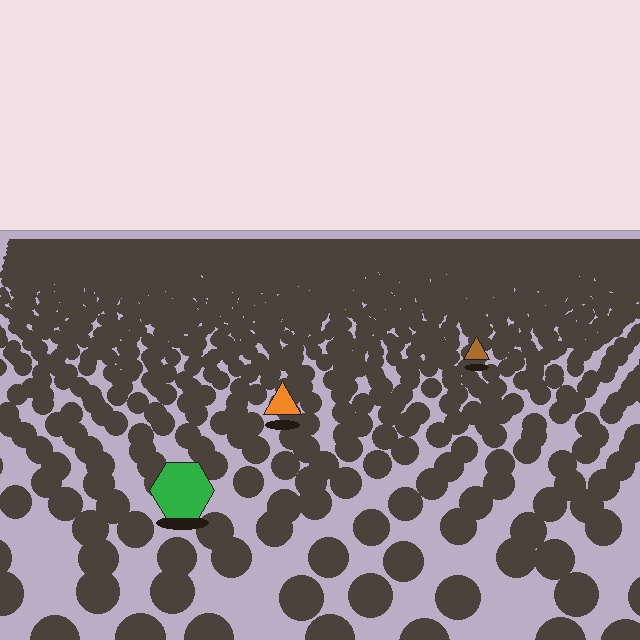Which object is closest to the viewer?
The green hexagon is closest. The texture marks near it are larger and more spread out.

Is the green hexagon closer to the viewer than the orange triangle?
Yes. The green hexagon is closer — you can tell from the texture gradient: the ground texture is coarser near it.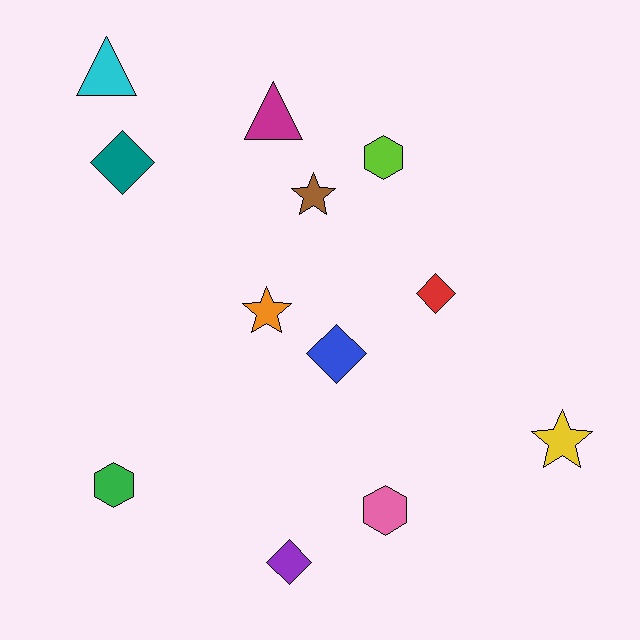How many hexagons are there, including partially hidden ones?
There are 3 hexagons.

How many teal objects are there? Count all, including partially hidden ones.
There is 1 teal object.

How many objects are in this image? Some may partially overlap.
There are 12 objects.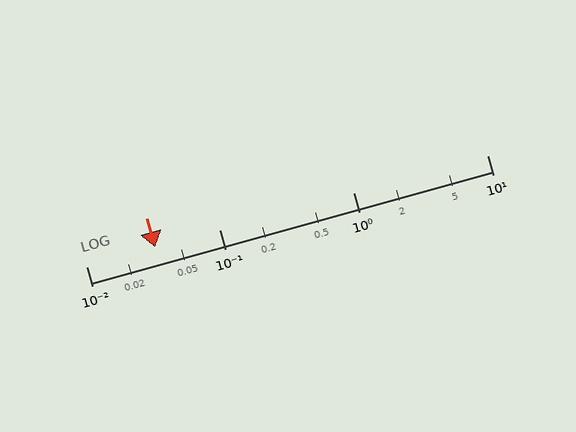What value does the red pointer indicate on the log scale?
The pointer indicates approximately 0.033.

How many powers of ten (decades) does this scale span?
The scale spans 3 decades, from 0.01 to 10.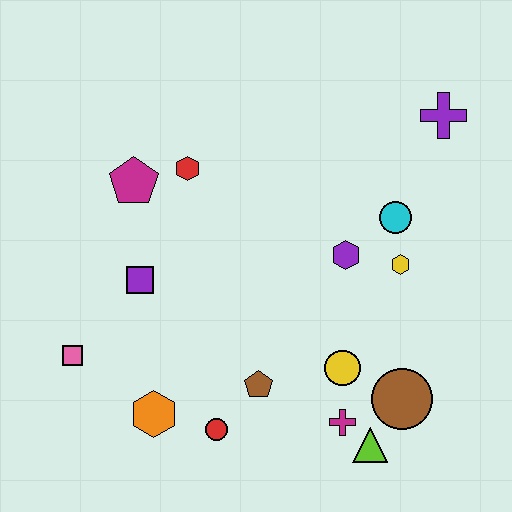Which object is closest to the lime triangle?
The magenta cross is closest to the lime triangle.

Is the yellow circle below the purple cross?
Yes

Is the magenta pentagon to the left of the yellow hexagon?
Yes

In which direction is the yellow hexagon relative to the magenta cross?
The yellow hexagon is above the magenta cross.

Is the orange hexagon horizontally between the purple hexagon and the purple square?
Yes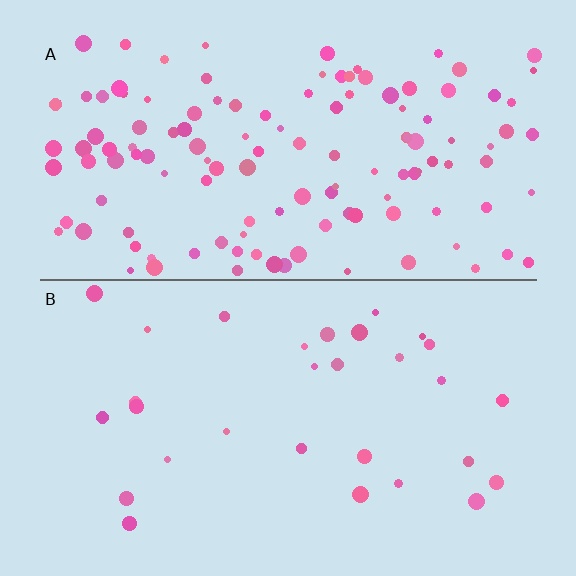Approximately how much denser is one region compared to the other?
Approximately 4.2× — region A over region B.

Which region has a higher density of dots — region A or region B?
A (the top).